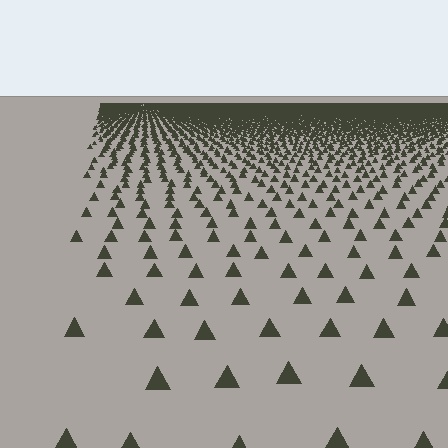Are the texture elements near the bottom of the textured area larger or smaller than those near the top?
Larger. Near the bottom, elements are closer to the viewer and appear at a bigger on-screen size.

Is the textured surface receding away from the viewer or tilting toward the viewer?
The surface is receding away from the viewer. Texture elements get smaller and denser toward the top.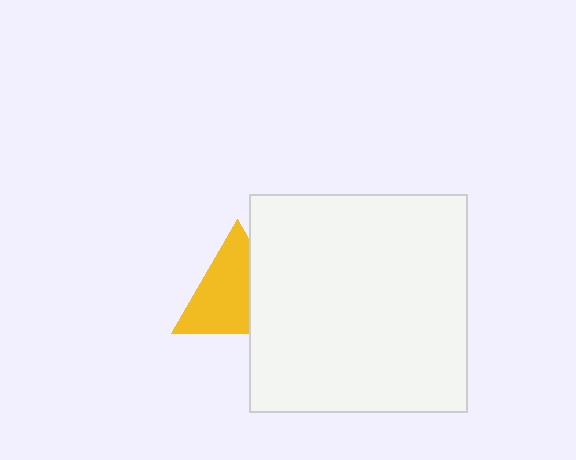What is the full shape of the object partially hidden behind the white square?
The partially hidden object is a yellow triangle.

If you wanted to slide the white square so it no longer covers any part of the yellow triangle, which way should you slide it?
Slide it right — that is the most direct way to separate the two shapes.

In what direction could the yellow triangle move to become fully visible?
The yellow triangle could move left. That would shift it out from behind the white square entirely.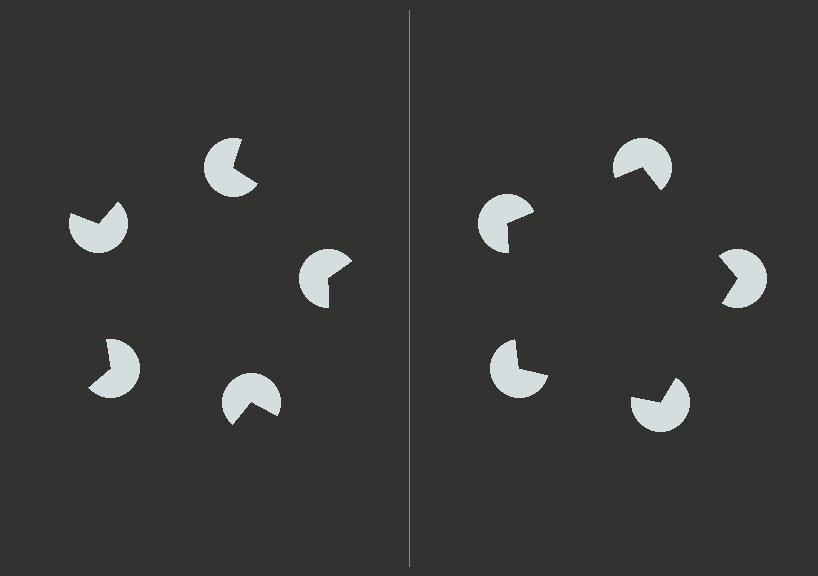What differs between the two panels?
The pac-man discs are positioned identically on both sides; only the wedge orientations differ. On the right they align to a pentagon; on the left they are misaligned.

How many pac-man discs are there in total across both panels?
10 — 5 on each side.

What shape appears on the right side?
An illusory pentagon.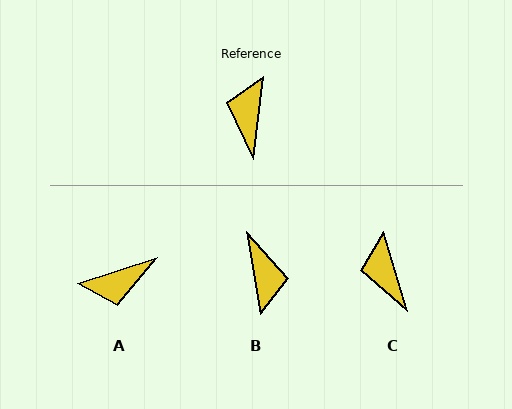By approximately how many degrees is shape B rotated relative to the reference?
Approximately 164 degrees clockwise.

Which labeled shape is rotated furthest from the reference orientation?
B, about 164 degrees away.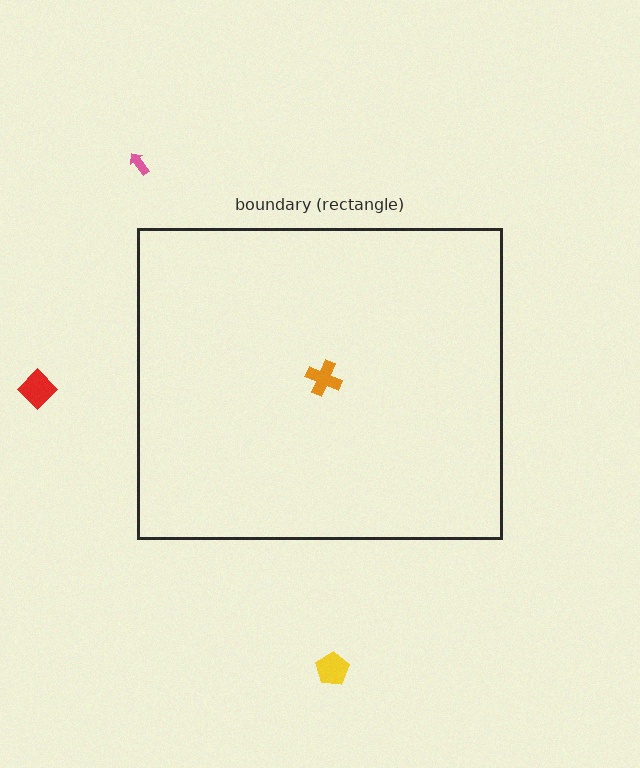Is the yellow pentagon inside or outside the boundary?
Outside.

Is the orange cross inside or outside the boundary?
Inside.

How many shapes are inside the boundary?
1 inside, 3 outside.